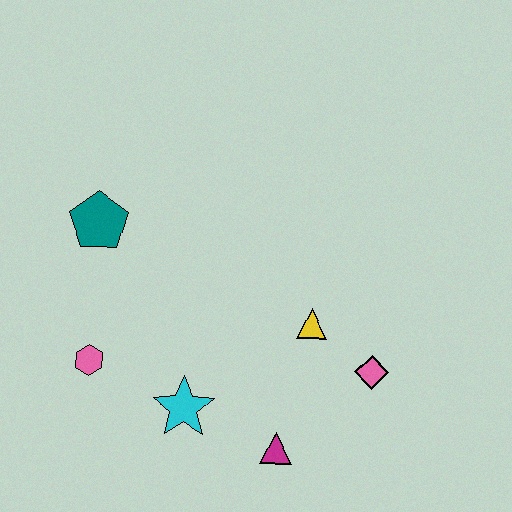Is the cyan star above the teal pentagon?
No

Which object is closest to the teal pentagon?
The pink hexagon is closest to the teal pentagon.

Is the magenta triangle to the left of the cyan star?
No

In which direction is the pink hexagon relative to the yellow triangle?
The pink hexagon is to the left of the yellow triangle.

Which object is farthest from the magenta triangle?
The teal pentagon is farthest from the magenta triangle.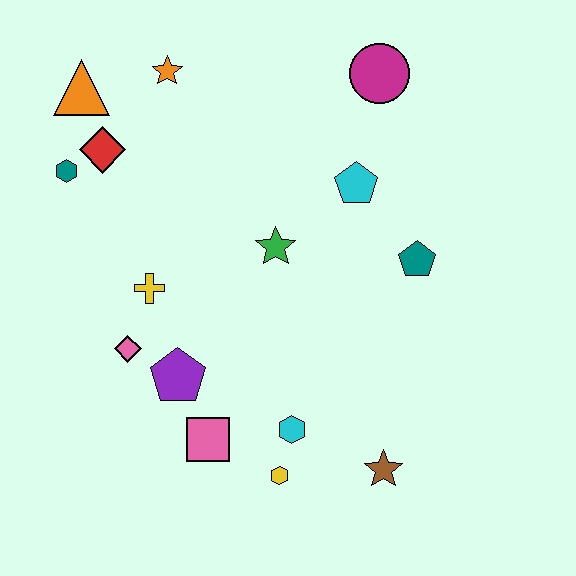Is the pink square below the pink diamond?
Yes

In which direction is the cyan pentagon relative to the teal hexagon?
The cyan pentagon is to the right of the teal hexagon.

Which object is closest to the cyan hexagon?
The yellow hexagon is closest to the cyan hexagon.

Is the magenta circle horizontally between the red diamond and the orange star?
No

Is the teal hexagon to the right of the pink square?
No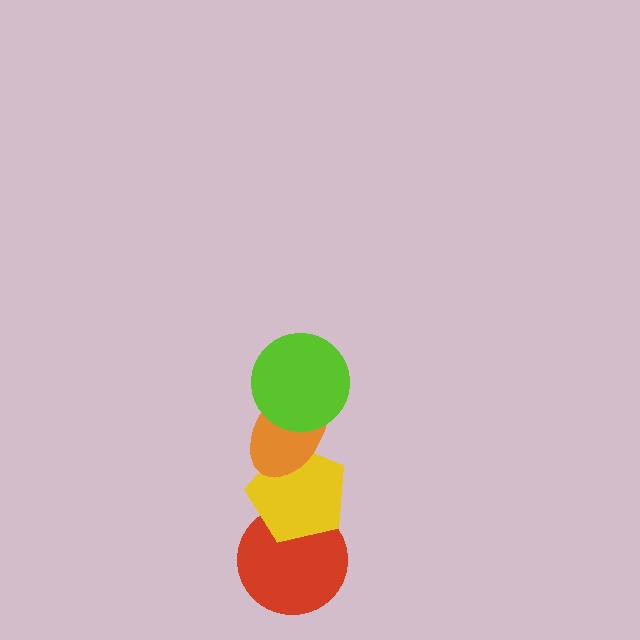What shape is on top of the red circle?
The yellow pentagon is on top of the red circle.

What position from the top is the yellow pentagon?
The yellow pentagon is 3rd from the top.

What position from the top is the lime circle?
The lime circle is 1st from the top.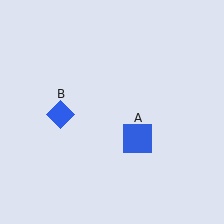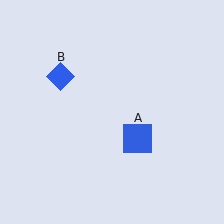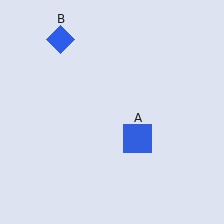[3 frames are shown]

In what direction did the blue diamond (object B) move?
The blue diamond (object B) moved up.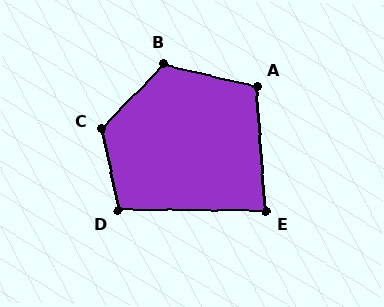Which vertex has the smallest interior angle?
E, at approximately 86 degrees.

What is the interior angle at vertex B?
Approximately 121 degrees (obtuse).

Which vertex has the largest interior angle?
C, at approximately 125 degrees.